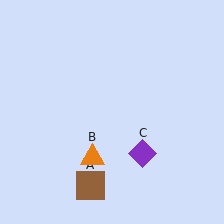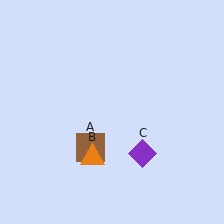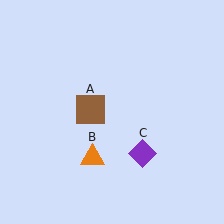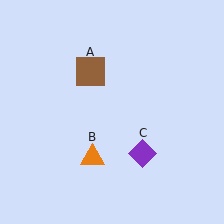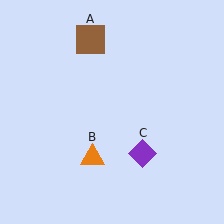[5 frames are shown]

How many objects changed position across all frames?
1 object changed position: brown square (object A).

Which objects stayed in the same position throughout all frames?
Orange triangle (object B) and purple diamond (object C) remained stationary.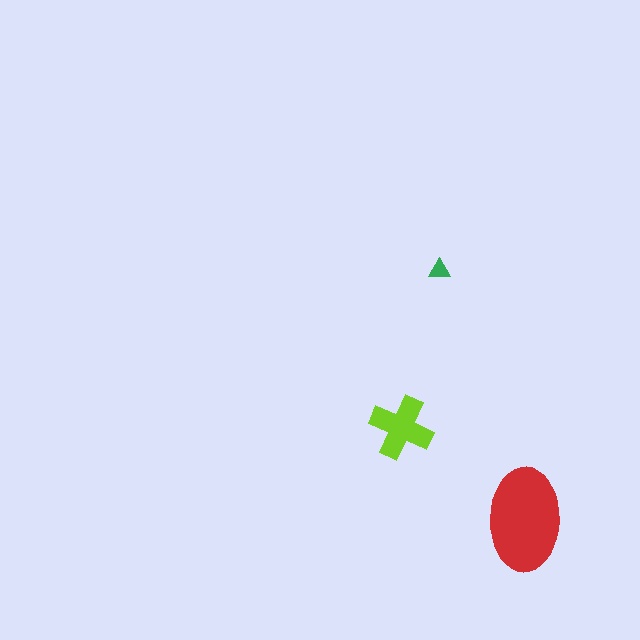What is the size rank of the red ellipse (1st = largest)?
1st.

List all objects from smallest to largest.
The green triangle, the lime cross, the red ellipse.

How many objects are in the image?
There are 3 objects in the image.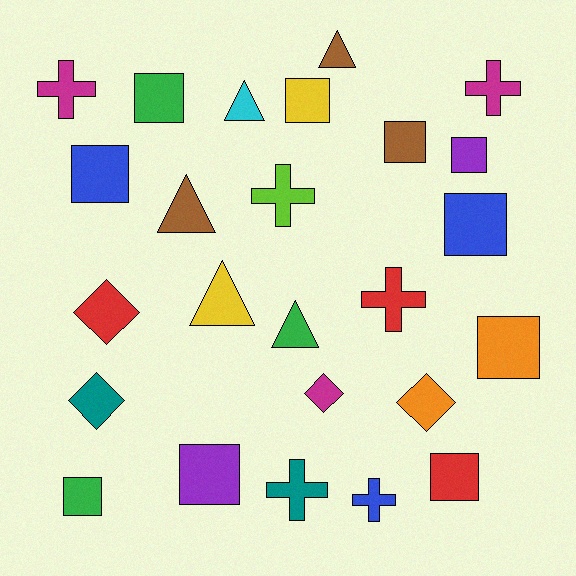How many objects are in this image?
There are 25 objects.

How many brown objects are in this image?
There are 3 brown objects.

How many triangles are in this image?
There are 5 triangles.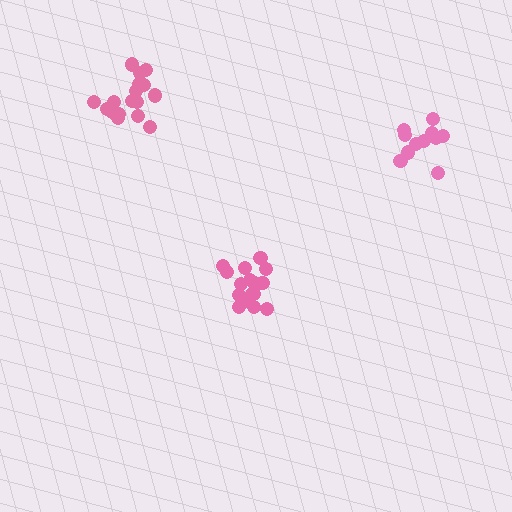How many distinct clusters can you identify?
There are 3 distinct clusters.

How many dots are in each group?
Group 1: 17 dots, Group 2: 11 dots, Group 3: 17 dots (45 total).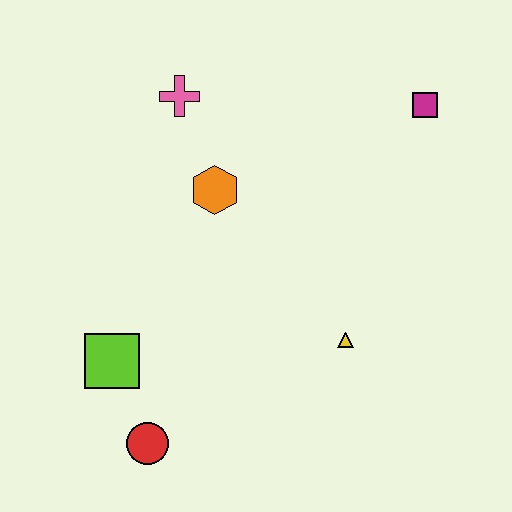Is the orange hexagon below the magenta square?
Yes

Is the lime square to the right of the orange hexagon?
No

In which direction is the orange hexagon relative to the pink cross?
The orange hexagon is below the pink cross.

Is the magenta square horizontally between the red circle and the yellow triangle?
No